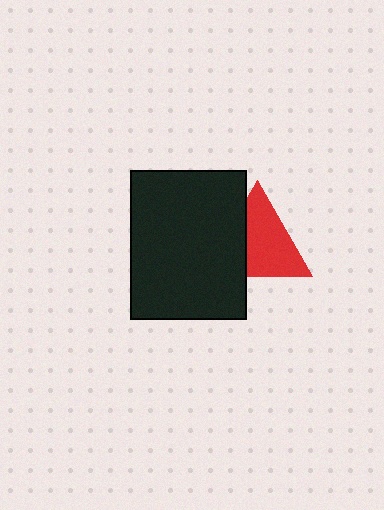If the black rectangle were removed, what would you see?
You would see the complete red triangle.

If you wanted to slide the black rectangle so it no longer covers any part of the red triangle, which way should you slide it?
Slide it left — that is the most direct way to separate the two shapes.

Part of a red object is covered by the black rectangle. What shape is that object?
It is a triangle.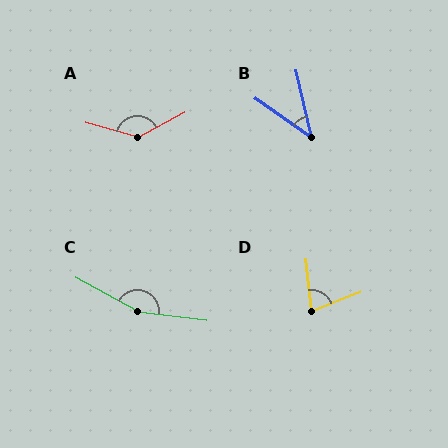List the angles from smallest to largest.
B (42°), D (75°), A (135°), C (158°).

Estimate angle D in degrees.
Approximately 75 degrees.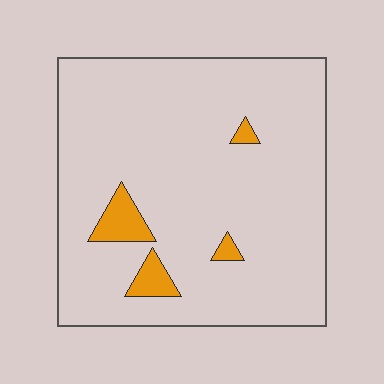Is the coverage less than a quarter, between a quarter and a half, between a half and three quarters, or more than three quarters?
Less than a quarter.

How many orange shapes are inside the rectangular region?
4.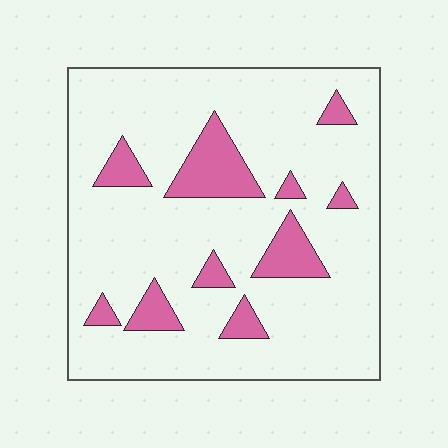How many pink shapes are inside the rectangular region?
10.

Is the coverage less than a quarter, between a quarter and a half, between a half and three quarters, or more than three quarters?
Less than a quarter.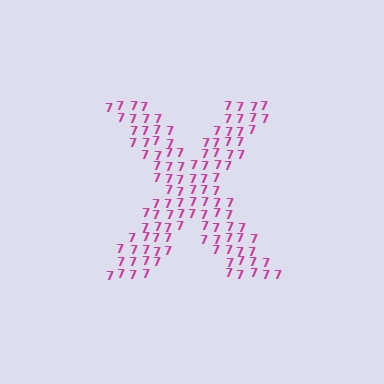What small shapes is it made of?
It is made of small digit 7's.